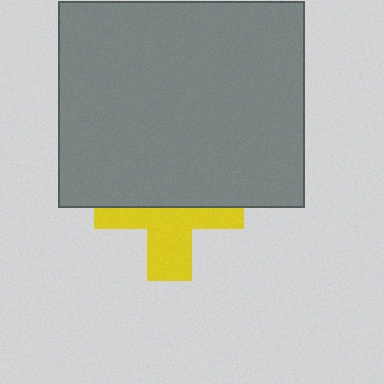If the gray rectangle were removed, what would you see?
You would see the complete yellow cross.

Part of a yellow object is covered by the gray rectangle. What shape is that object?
It is a cross.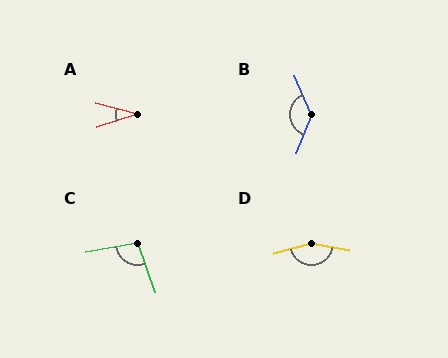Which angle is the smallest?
A, at approximately 33 degrees.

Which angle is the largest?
D, at approximately 155 degrees.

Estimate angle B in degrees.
Approximately 136 degrees.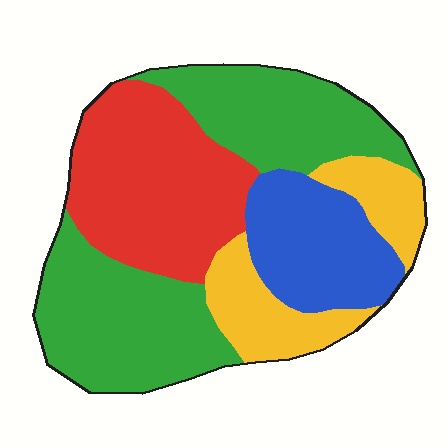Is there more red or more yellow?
Red.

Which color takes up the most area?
Green, at roughly 40%.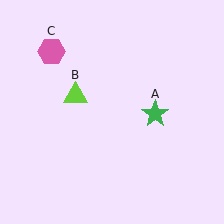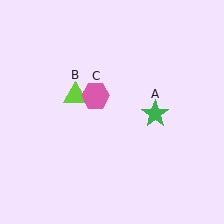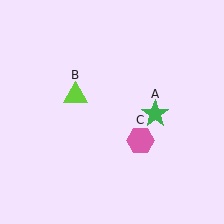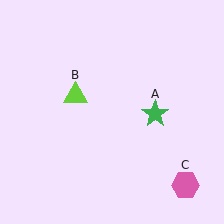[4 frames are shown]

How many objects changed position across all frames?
1 object changed position: pink hexagon (object C).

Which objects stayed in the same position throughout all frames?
Green star (object A) and lime triangle (object B) remained stationary.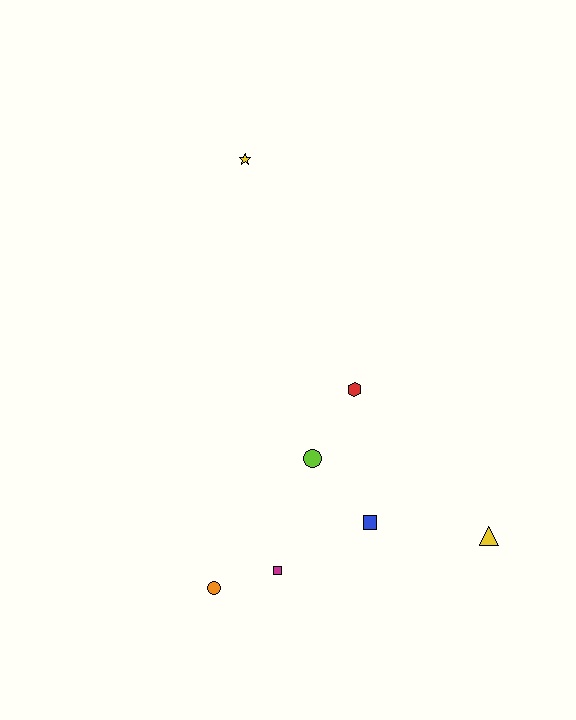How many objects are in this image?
There are 7 objects.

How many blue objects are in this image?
There is 1 blue object.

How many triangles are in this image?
There is 1 triangle.